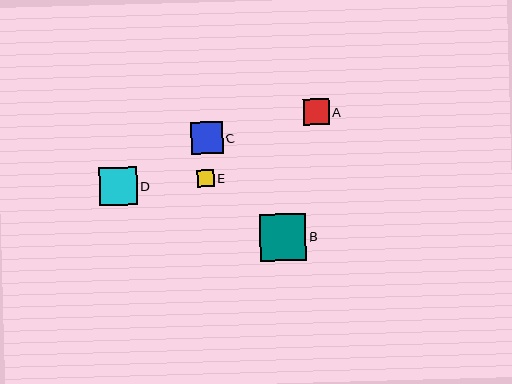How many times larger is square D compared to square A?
Square D is approximately 1.5 times the size of square A.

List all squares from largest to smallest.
From largest to smallest: B, D, C, A, E.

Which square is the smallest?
Square E is the smallest with a size of approximately 17 pixels.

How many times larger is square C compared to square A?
Square C is approximately 1.2 times the size of square A.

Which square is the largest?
Square B is the largest with a size of approximately 47 pixels.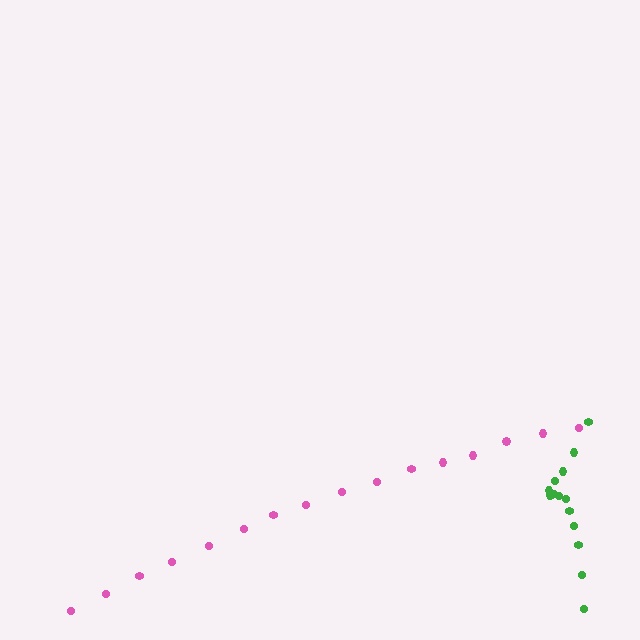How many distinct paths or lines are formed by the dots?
There are 2 distinct paths.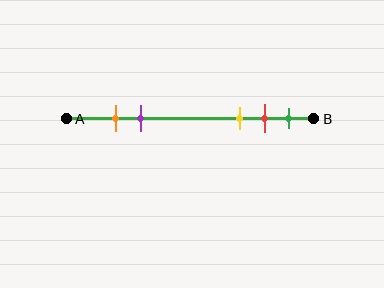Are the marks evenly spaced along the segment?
No, the marks are not evenly spaced.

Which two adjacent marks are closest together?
The orange and purple marks are the closest adjacent pair.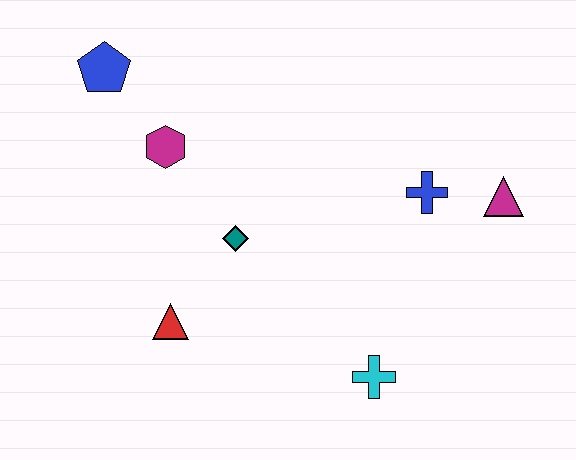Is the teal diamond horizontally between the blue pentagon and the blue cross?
Yes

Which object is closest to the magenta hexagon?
The blue pentagon is closest to the magenta hexagon.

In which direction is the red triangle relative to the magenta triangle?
The red triangle is to the left of the magenta triangle.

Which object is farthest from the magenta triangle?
The blue pentagon is farthest from the magenta triangle.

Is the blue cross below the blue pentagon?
Yes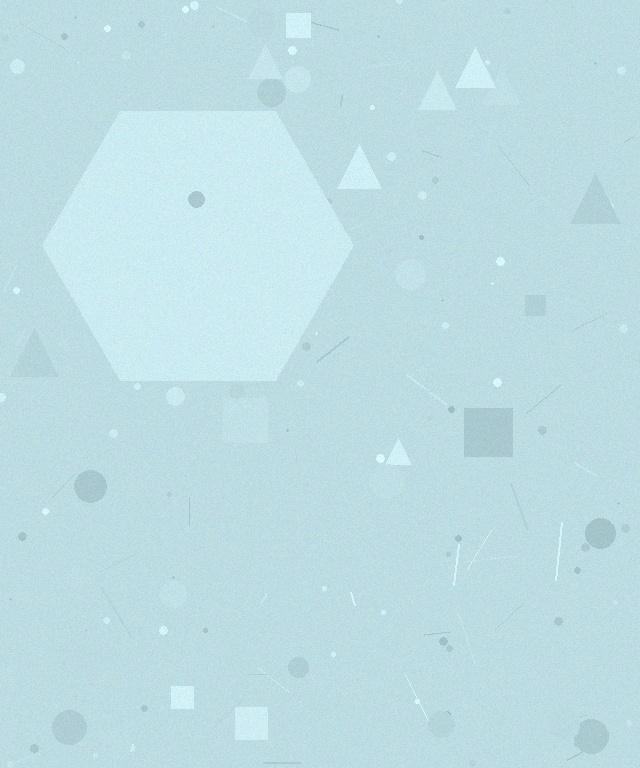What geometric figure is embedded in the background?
A hexagon is embedded in the background.